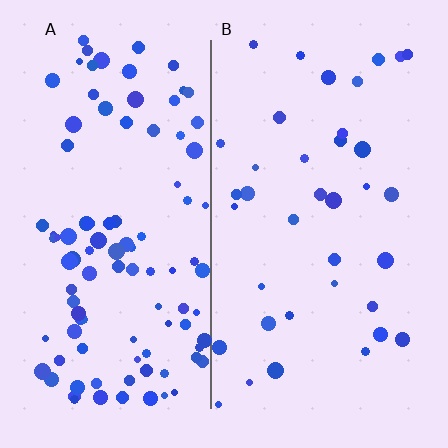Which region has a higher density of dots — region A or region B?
A (the left).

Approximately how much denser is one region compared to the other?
Approximately 2.7× — region A over region B.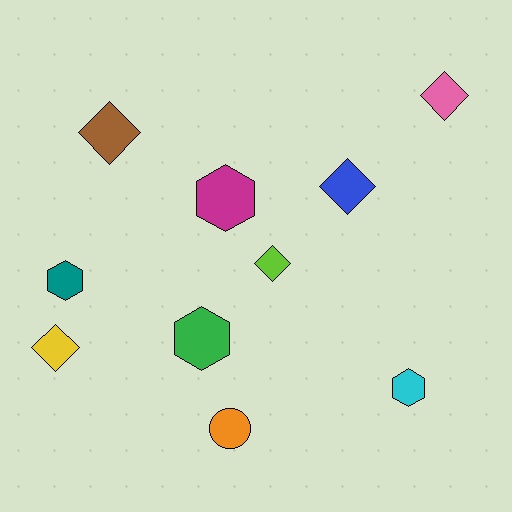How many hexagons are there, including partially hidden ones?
There are 4 hexagons.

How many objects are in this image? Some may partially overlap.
There are 10 objects.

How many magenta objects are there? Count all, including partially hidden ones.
There is 1 magenta object.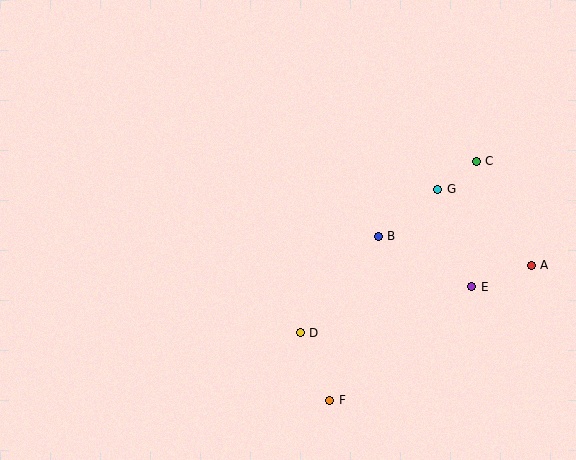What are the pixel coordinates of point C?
Point C is at (476, 161).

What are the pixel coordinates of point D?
Point D is at (300, 333).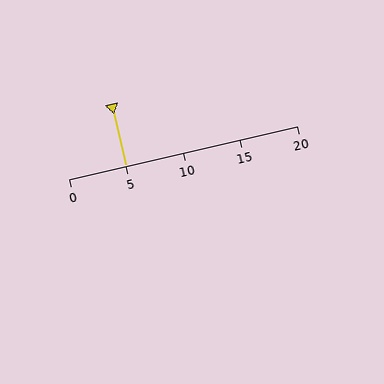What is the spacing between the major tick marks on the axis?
The major ticks are spaced 5 apart.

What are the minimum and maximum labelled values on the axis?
The axis runs from 0 to 20.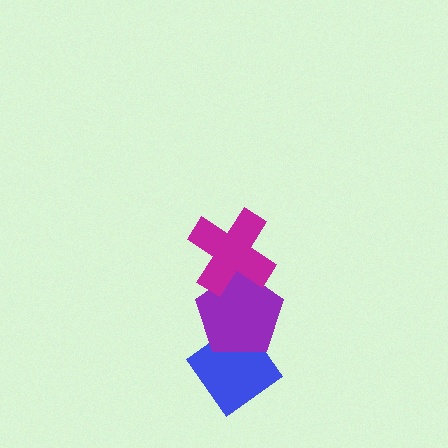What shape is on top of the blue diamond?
The purple pentagon is on top of the blue diamond.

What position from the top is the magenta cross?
The magenta cross is 1st from the top.